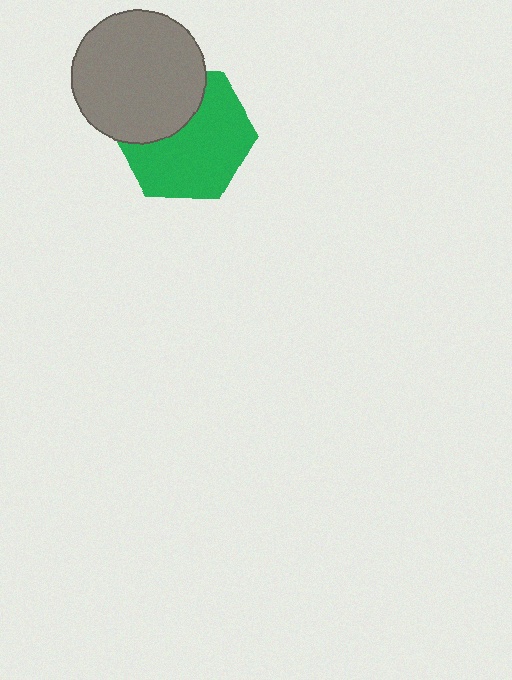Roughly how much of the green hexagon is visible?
Most of it is visible (roughly 66%).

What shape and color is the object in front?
The object in front is a gray circle.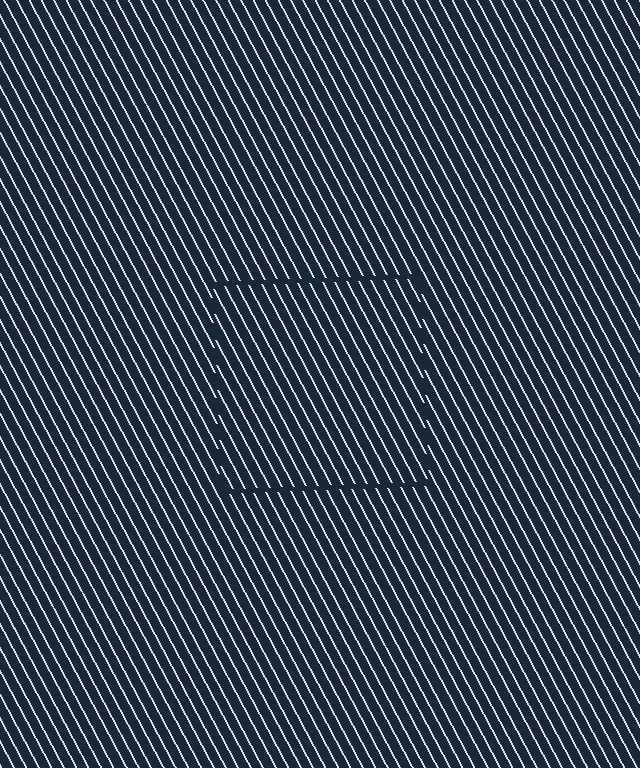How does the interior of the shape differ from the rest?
The interior of the shape contains the same grating, shifted by half a period — the contour is defined by the phase discontinuity where line-ends from the inner and outer gratings abut.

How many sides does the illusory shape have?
4 sides — the line-ends trace a square.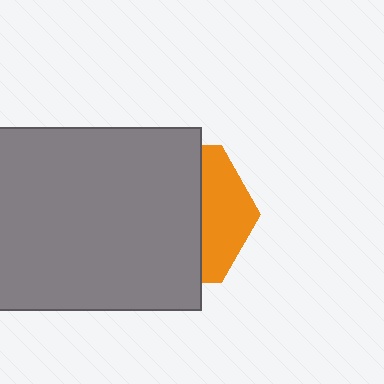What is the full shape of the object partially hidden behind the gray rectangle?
The partially hidden object is an orange hexagon.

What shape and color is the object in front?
The object in front is a gray rectangle.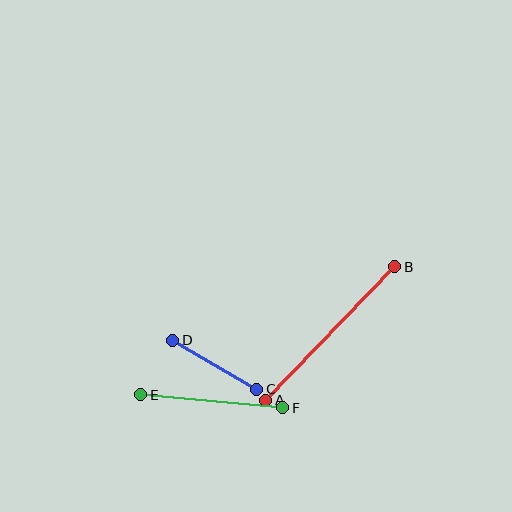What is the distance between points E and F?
The distance is approximately 143 pixels.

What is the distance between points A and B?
The distance is approximately 186 pixels.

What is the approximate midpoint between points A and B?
The midpoint is at approximately (330, 333) pixels.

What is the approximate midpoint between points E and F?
The midpoint is at approximately (212, 401) pixels.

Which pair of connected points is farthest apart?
Points A and B are farthest apart.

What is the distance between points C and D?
The distance is approximately 97 pixels.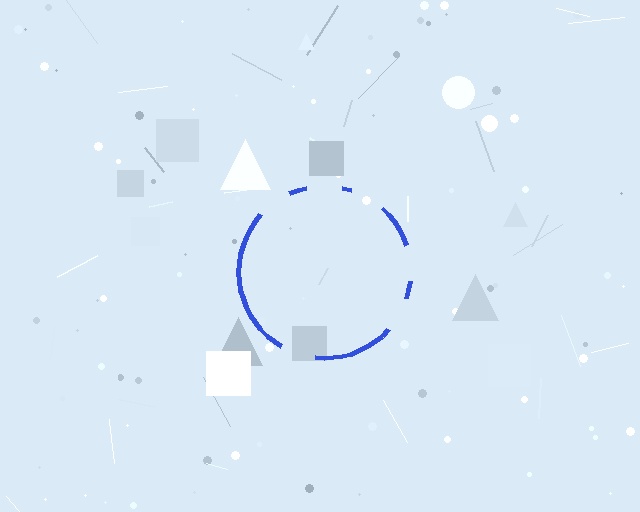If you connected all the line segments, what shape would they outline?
They would outline a circle.